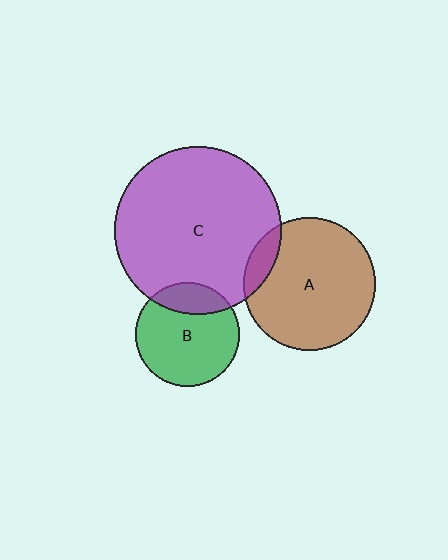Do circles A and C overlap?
Yes.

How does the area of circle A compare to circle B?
Approximately 1.6 times.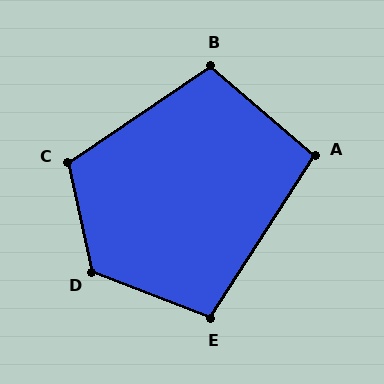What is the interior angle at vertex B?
Approximately 105 degrees (obtuse).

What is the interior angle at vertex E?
Approximately 101 degrees (obtuse).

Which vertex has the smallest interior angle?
A, at approximately 98 degrees.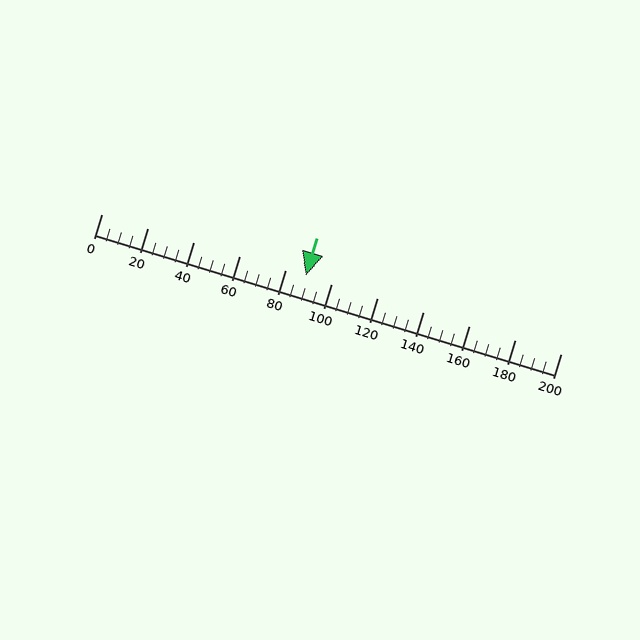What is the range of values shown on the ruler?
The ruler shows values from 0 to 200.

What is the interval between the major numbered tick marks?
The major tick marks are spaced 20 units apart.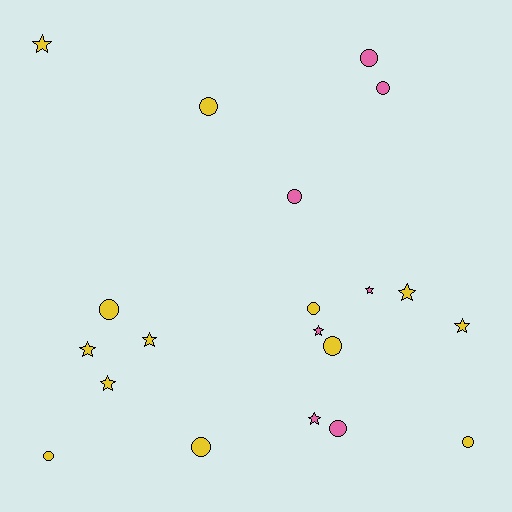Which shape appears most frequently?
Circle, with 11 objects.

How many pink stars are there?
There are 3 pink stars.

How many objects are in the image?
There are 20 objects.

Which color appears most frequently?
Yellow, with 13 objects.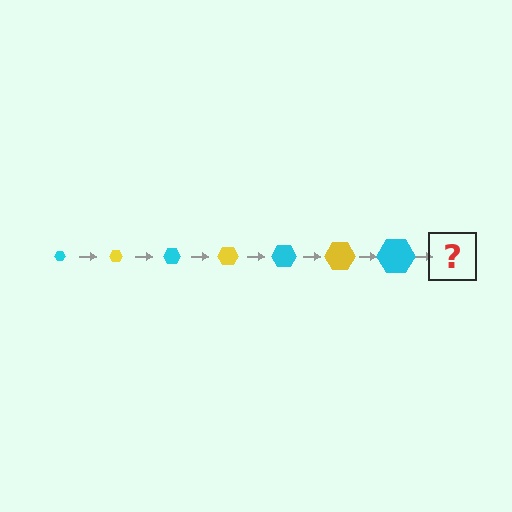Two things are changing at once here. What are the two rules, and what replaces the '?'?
The two rules are that the hexagon grows larger each step and the color cycles through cyan and yellow. The '?' should be a yellow hexagon, larger than the previous one.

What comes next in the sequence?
The next element should be a yellow hexagon, larger than the previous one.